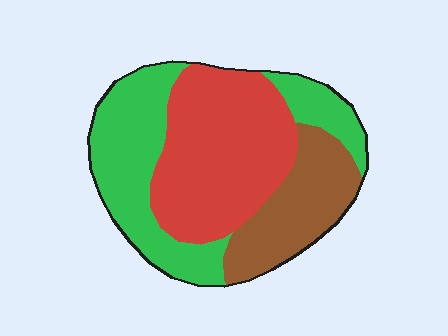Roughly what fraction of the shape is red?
Red covers around 40% of the shape.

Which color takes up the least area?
Brown, at roughly 20%.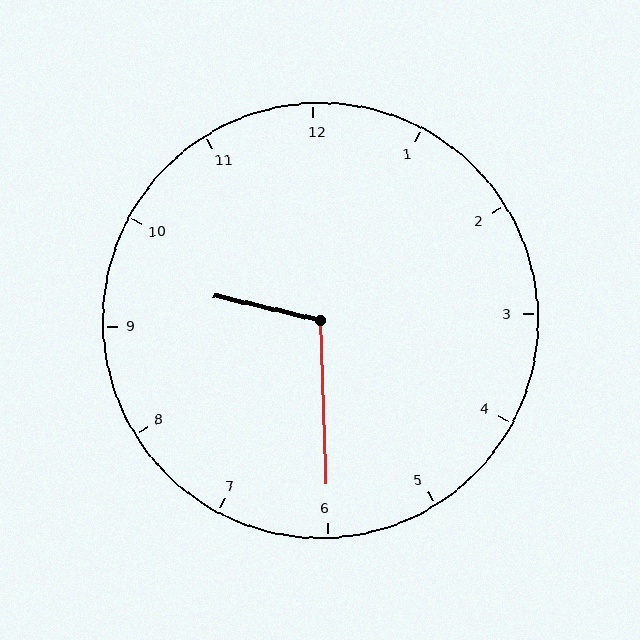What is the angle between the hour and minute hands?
Approximately 105 degrees.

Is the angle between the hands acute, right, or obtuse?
It is obtuse.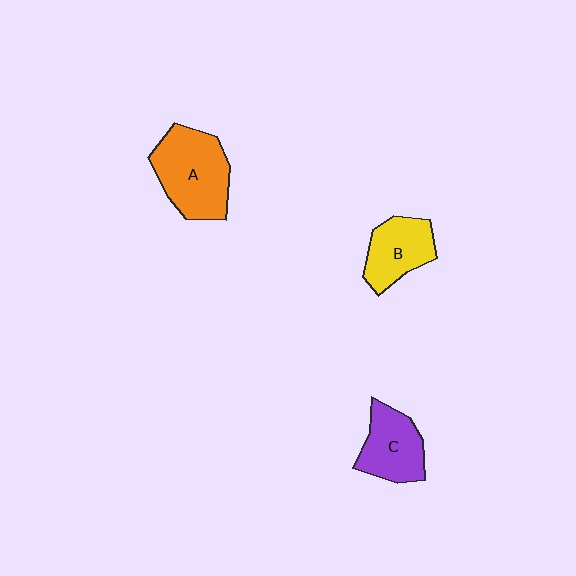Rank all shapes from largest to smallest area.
From largest to smallest: A (orange), C (purple), B (yellow).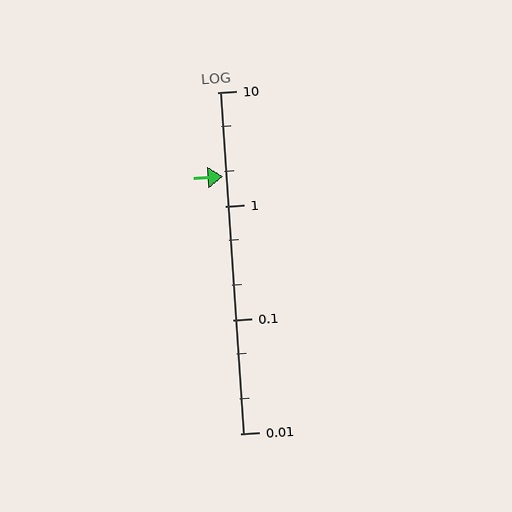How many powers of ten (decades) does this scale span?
The scale spans 3 decades, from 0.01 to 10.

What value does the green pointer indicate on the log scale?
The pointer indicates approximately 1.8.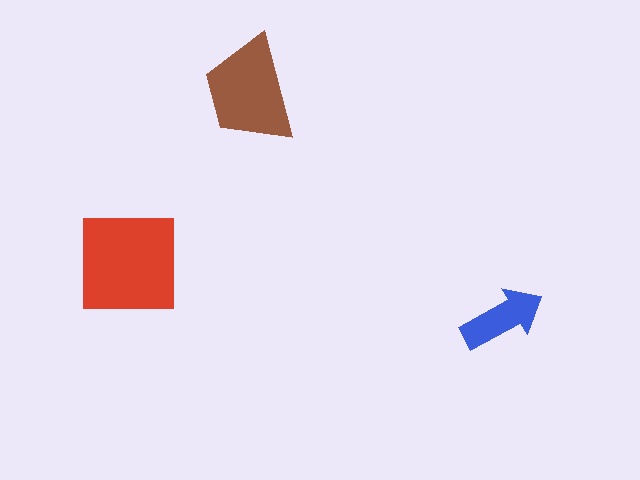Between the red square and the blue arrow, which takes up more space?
The red square.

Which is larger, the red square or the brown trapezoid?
The red square.